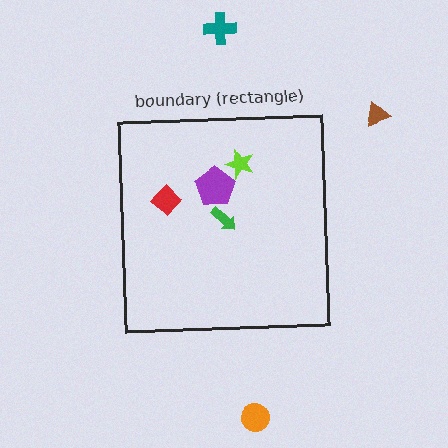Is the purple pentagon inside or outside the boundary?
Inside.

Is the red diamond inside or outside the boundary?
Inside.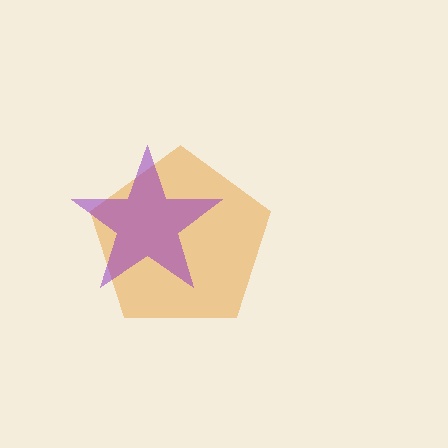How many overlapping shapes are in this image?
There are 2 overlapping shapes in the image.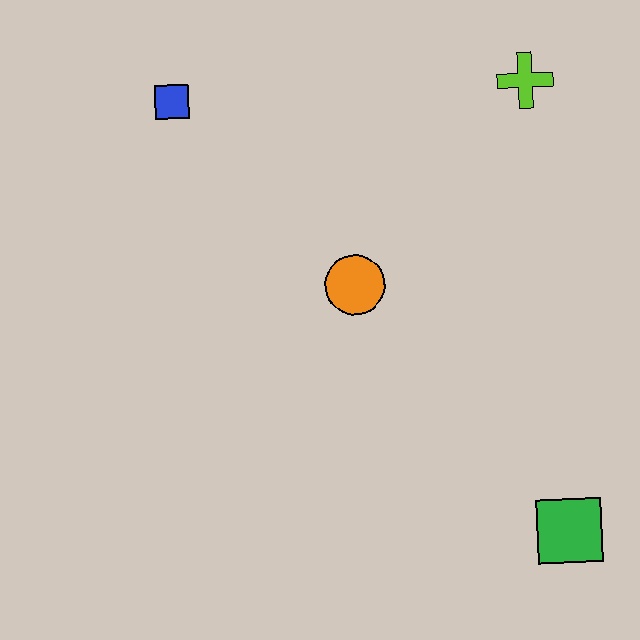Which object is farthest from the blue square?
The green square is farthest from the blue square.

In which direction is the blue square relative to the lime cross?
The blue square is to the left of the lime cross.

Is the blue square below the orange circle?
No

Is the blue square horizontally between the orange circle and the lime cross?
No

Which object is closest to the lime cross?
The orange circle is closest to the lime cross.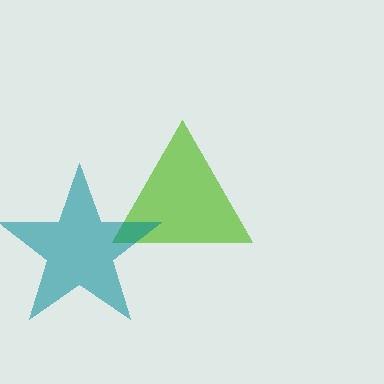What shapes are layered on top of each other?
The layered shapes are: a lime triangle, a teal star.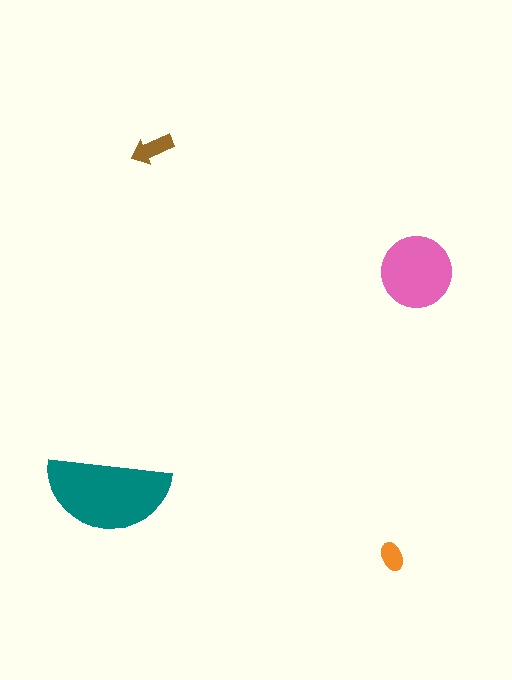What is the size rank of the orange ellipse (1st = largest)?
4th.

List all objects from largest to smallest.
The teal semicircle, the pink circle, the brown arrow, the orange ellipse.